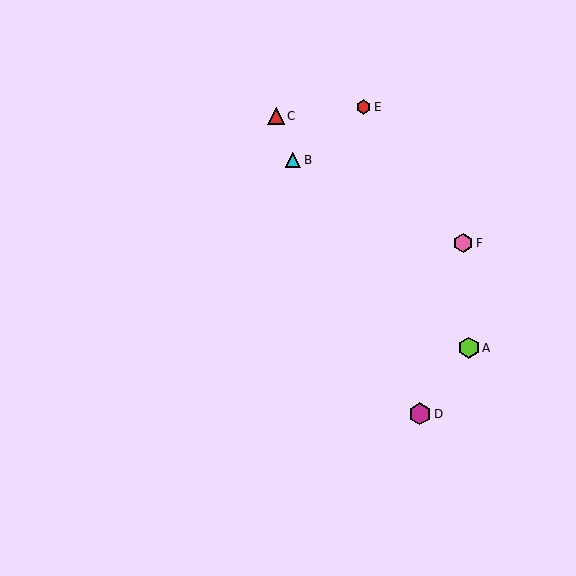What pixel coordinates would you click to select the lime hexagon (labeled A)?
Click at (469, 348) to select the lime hexagon A.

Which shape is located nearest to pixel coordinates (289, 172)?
The cyan triangle (labeled B) at (293, 160) is nearest to that location.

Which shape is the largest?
The magenta hexagon (labeled D) is the largest.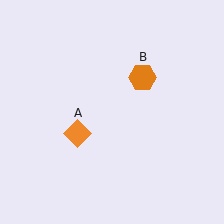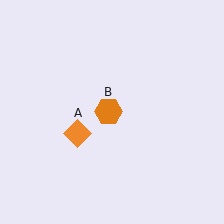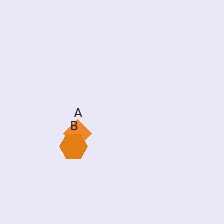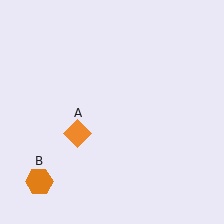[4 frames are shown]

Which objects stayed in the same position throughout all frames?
Orange diamond (object A) remained stationary.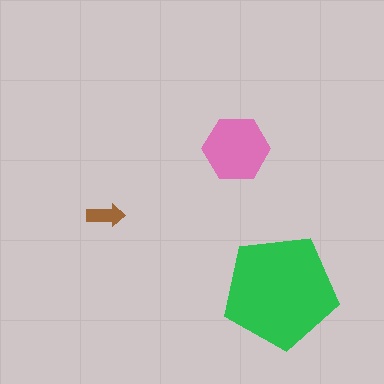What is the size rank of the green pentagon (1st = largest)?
1st.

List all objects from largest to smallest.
The green pentagon, the pink hexagon, the brown arrow.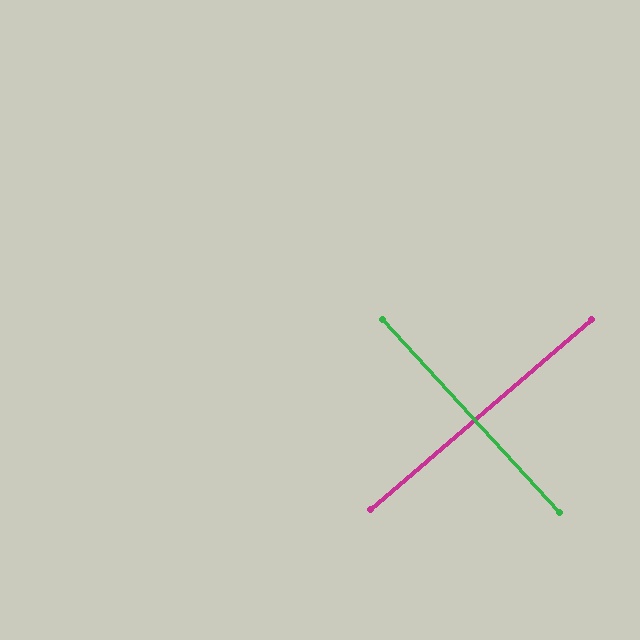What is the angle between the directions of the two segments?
Approximately 88 degrees.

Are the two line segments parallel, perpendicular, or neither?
Perpendicular — they meet at approximately 88°.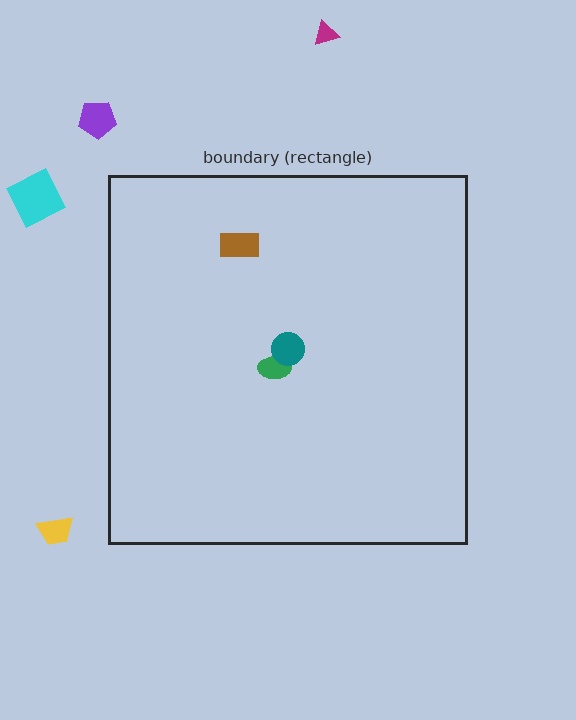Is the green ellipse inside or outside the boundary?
Inside.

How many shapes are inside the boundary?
3 inside, 4 outside.